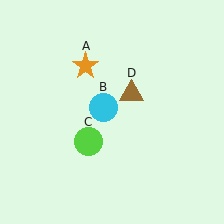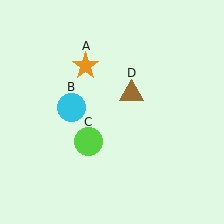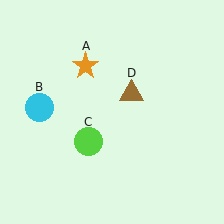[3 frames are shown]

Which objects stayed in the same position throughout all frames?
Orange star (object A) and lime circle (object C) and brown triangle (object D) remained stationary.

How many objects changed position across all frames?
1 object changed position: cyan circle (object B).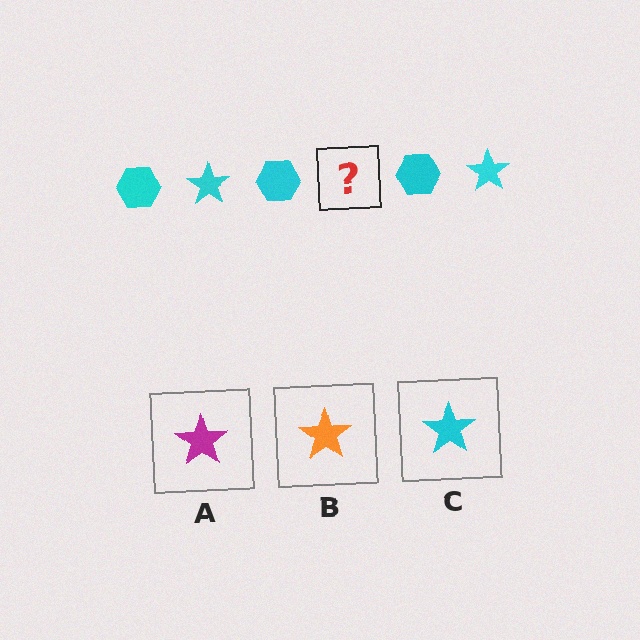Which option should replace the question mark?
Option C.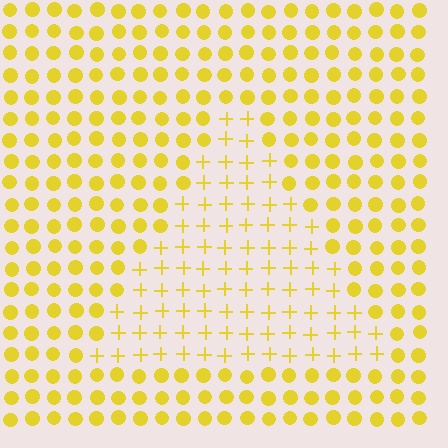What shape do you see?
I see a triangle.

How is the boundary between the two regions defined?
The boundary is defined by a change in element shape: plus signs inside vs. circles outside. All elements share the same color and spacing.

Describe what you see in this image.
The image is filled with small yellow elements arranged in a uniform grid. A triangle-shaped region contains plus signs, while the surrounding area contains circles. The boundary is defined purely by the change in element shape.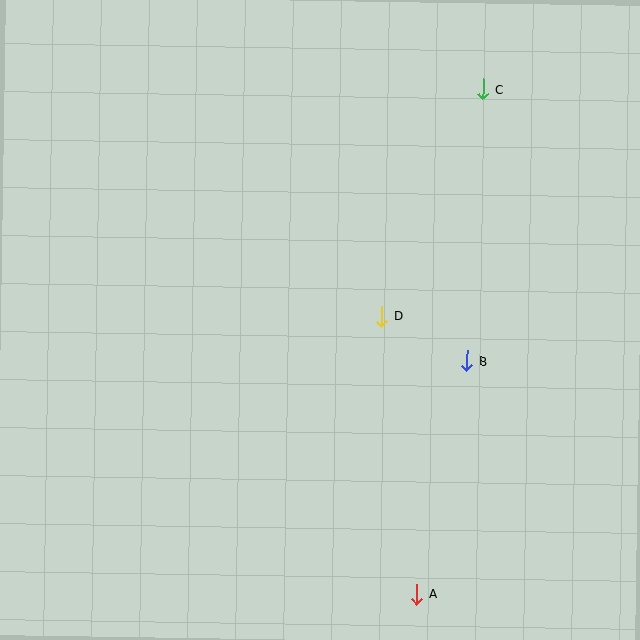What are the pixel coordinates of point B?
Point B is at (467, 361).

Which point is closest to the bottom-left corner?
Point A is closest to the bottom-left corner.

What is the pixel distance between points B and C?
The distance between B and C is 272 pixels.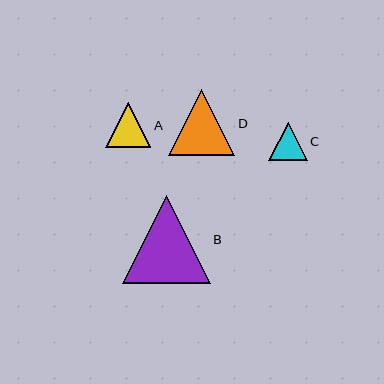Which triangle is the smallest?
Triangle C is the smallest with a size of approximately 38 pixels.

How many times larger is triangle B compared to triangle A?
Triangle B is approximately 2.0 times the size of triangle A.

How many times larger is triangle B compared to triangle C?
Triangle B is approximately 2.3 times the size of triangle C.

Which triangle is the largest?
Triangle B is the largest with a size of approximately 88 pixels.